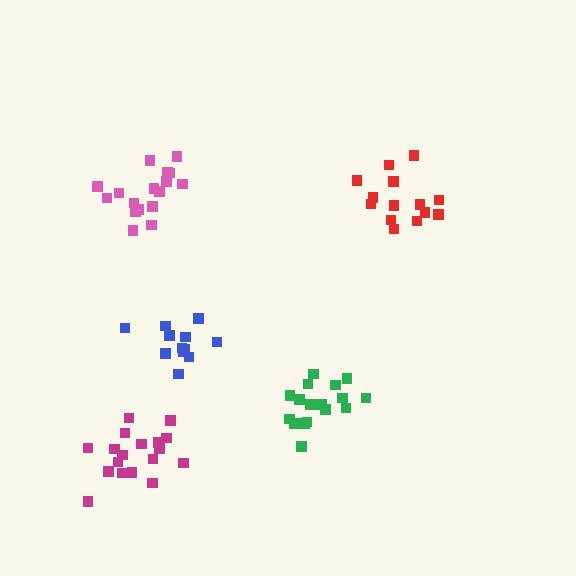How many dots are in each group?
Group 1: 17 dots, Group 2: 12 dots, Group 3: 14 dots, Group 4: 18 dots, Group 5: 18 dots (79 total).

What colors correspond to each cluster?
The clusters are colored: pink, blue, red, green, magenta.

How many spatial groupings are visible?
There are 5 spatial groupings.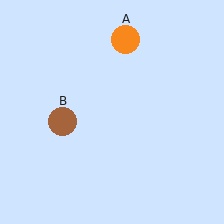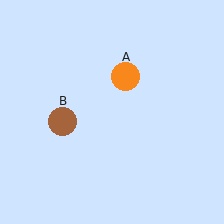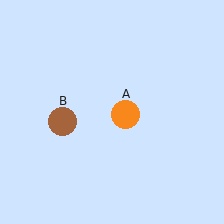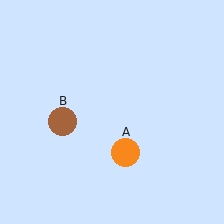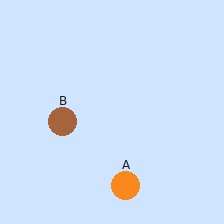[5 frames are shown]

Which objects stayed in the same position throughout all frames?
Brown circle (object B) remained stationary.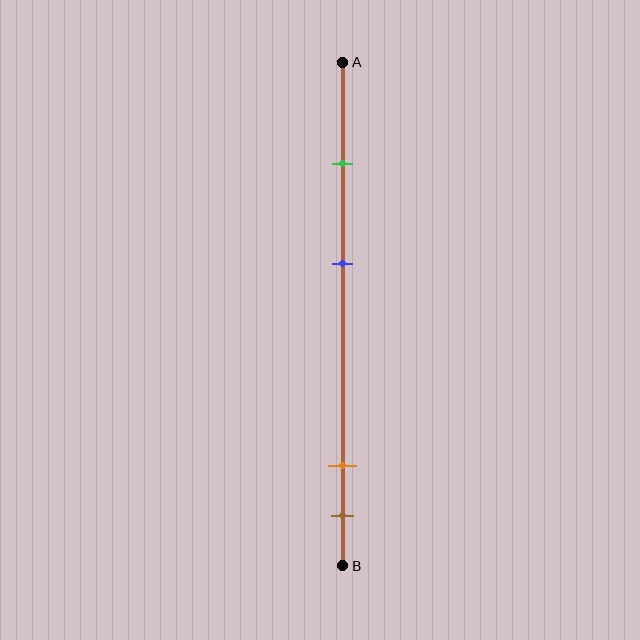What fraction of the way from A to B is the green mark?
The green mark is approximately 20% (0.2) of the way from A to B.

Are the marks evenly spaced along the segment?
No, the marks are not evenly spaced.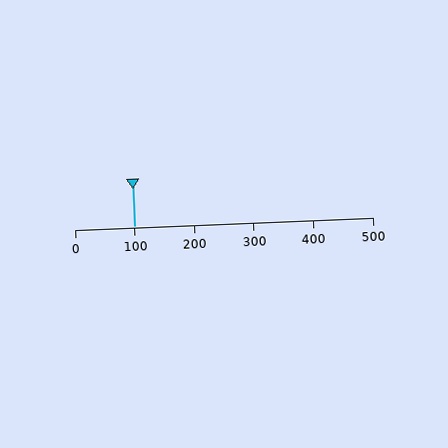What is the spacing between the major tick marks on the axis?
The major ticks are spaced 100 apart.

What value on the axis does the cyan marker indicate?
The marker indicates approximately 100.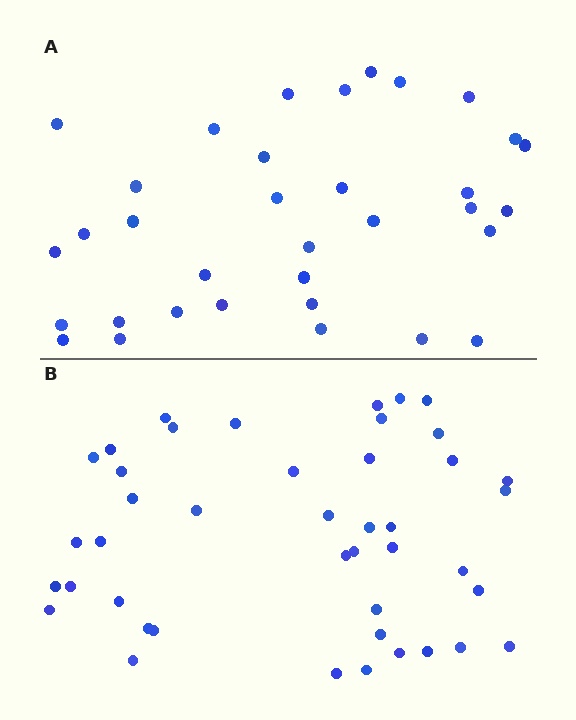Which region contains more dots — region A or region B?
Region B (the bottom region) has more dots.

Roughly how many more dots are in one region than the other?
Region B has roughly 8 or so more dots than region A.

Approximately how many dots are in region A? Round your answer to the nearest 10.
About 30 dots. (The exact count is 34, which rounds to 30.)